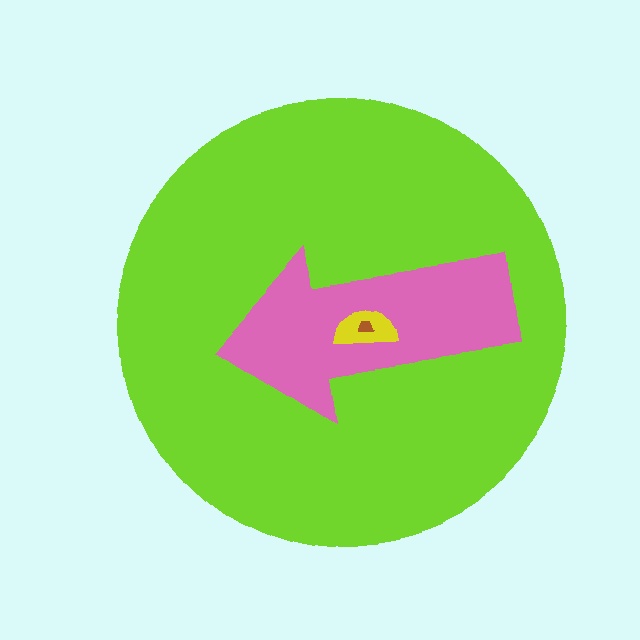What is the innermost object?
The brown trapezoid.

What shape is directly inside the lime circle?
The pink arrow.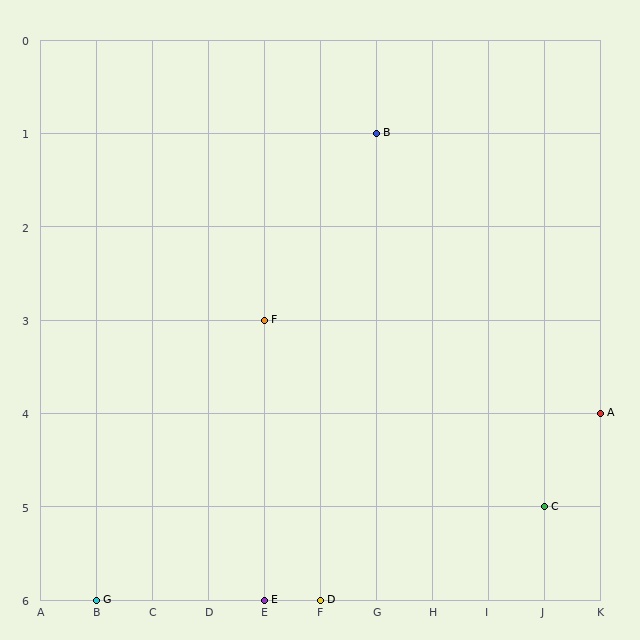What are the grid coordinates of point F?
Point F is at grid coordinates (E, 3).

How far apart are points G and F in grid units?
Points G and F are 3 columns and 3 rows apart (about 4.2 grid units diagonally).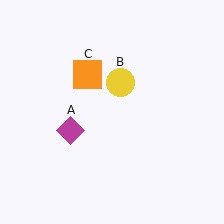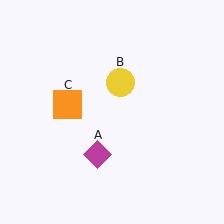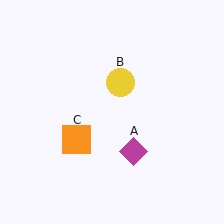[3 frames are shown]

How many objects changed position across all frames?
2 objects changed position: magenta diamond (object A), orange square (object C).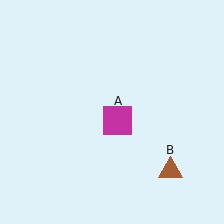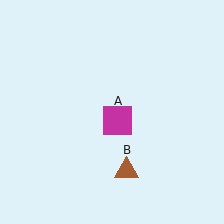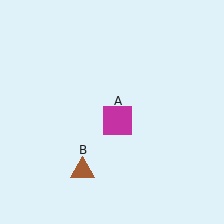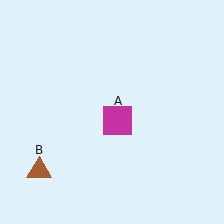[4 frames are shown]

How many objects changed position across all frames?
1 object changed position: brown triangle (object B).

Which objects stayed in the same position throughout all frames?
Magenta square (object A) remained stationary.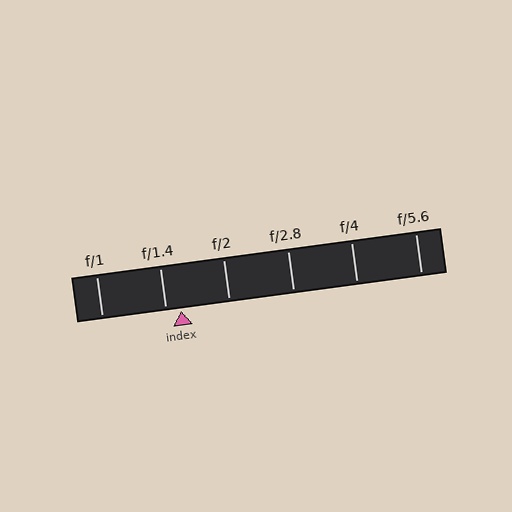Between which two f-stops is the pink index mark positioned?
The index mark is between f/1.4 and f/2.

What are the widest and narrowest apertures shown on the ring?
The widest aperture shown is f/1 and the narrowest is f/5.6.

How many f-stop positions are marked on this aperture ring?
There are 6 f-stop positions marked.